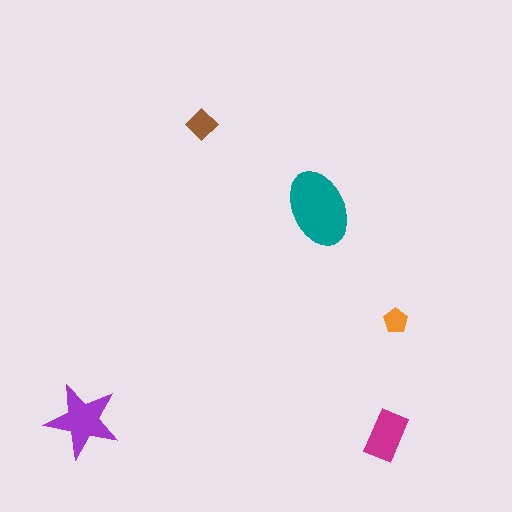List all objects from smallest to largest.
The orange pentagon, the brown diamond, the magenta rectangle, the purple star, the teal ellipse.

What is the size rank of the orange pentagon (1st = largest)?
5th.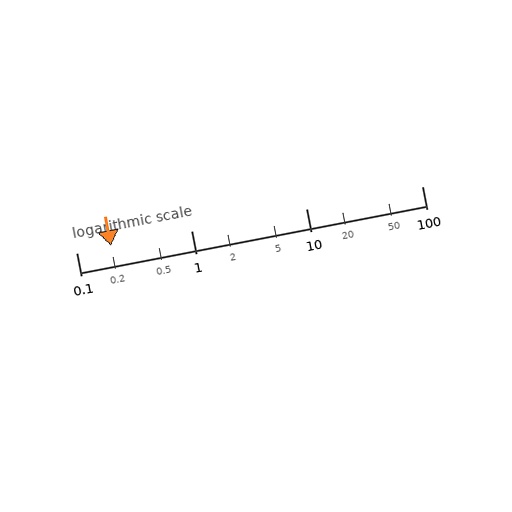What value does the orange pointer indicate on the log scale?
The pointer indicates approximately 0.2.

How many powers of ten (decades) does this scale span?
The scale spans 3 decades, from 0.1 to 100.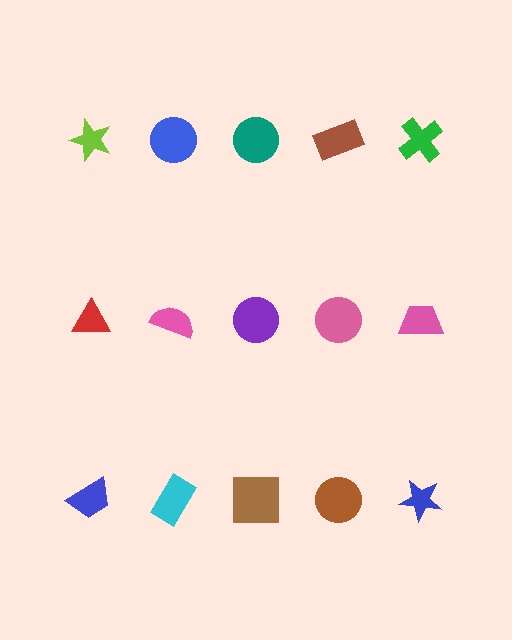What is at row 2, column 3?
A purple circle.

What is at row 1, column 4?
A brown rectangle.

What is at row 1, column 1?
A lime star.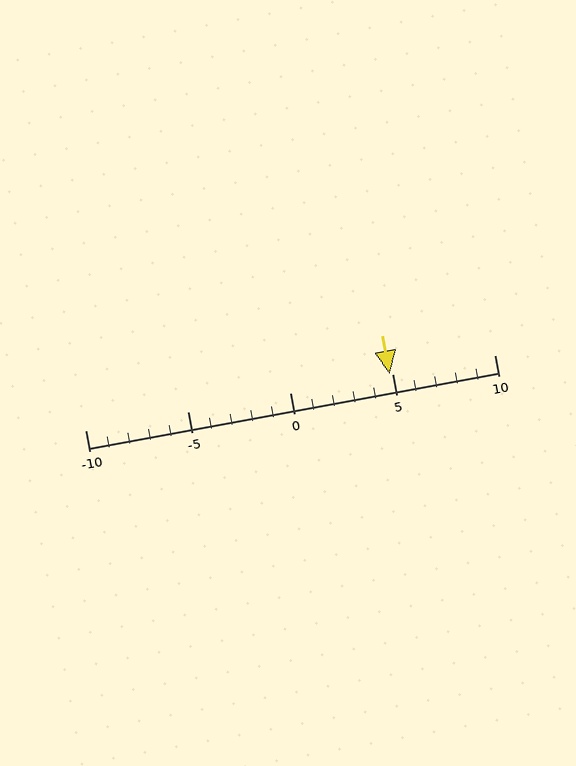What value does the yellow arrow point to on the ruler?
The yellow arrow points to approximately 5.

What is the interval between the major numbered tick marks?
The major tick marks are spaced 5 units apart.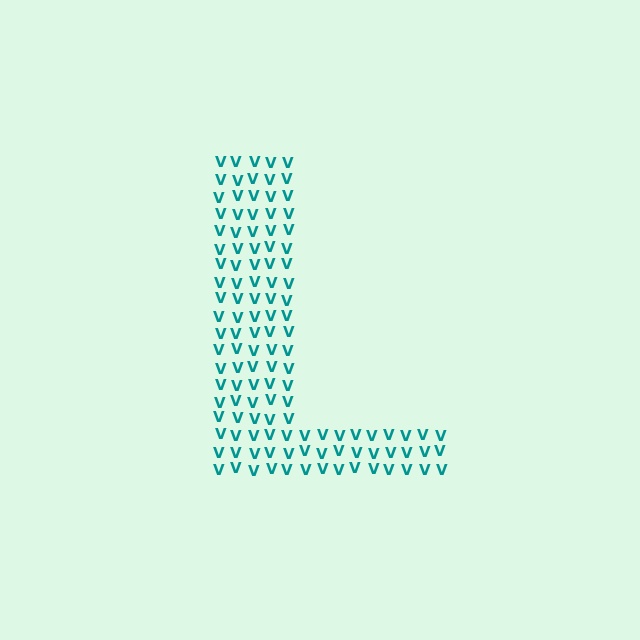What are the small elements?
The small elements are letter V's.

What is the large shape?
The large shape is the letter L.